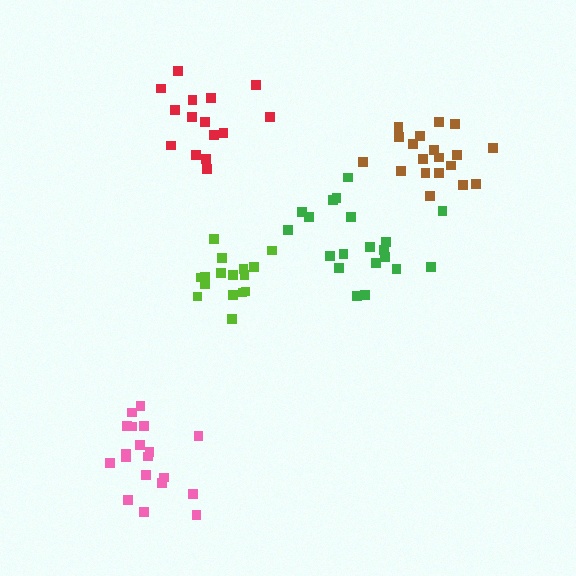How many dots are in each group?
Group 1: 19 dots, Group 2: 20 dots, Group 3: 19 dots, Group 4: 16 dots, Group 5: 15 dots (89 total).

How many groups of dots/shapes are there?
There are 5 groups.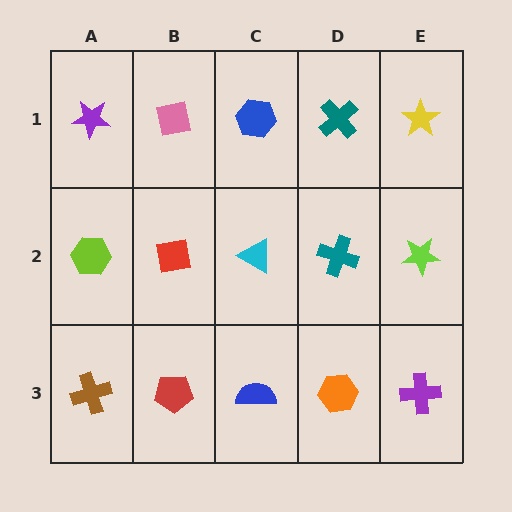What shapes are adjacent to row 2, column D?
A teal cross (row 1, column D), an orange hexagon (row 3, column D), a cyan triangle (row 2, column C), a lime star (row 2, column E).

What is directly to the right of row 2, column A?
A red square.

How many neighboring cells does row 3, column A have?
2.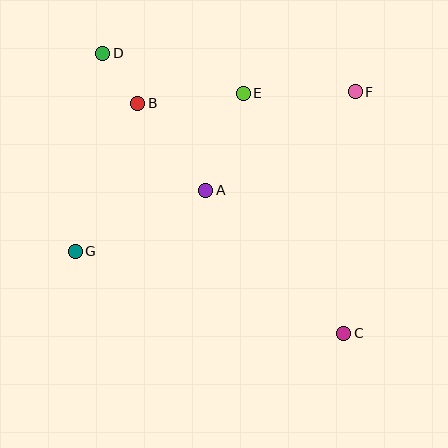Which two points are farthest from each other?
Points C and D are farthest from each other.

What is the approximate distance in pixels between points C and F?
The distance between C and F is approximately 242 pixels.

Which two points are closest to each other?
Points B and D are closest to each other.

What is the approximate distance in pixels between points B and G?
The distance between B and G is approximately 161 pixels.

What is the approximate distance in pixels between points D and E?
The distance between D and E is approximately 146 pixels.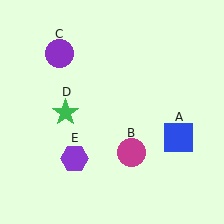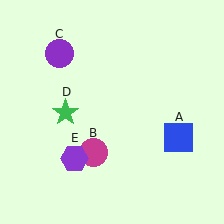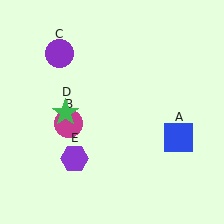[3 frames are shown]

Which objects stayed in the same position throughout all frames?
Blue square (object A) and purple circle (object C) and green star (object D) and purple hexagon (object E) remained stationary.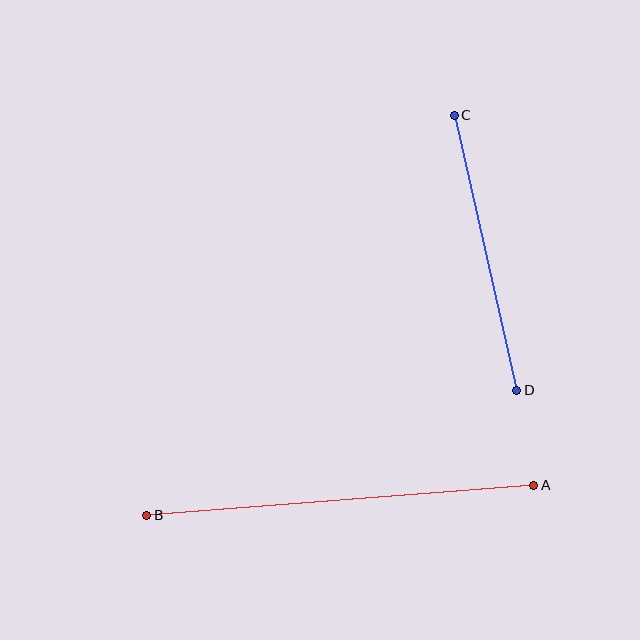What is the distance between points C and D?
The distance is approximately 282 pixels.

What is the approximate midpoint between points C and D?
The midpoint is at approximately (485, 253) pixels.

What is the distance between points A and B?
The distance is approximately 388 pixels.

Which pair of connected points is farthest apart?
Points A and B are farthest apart.